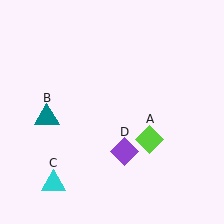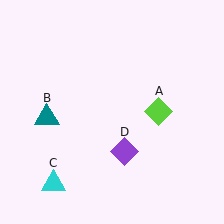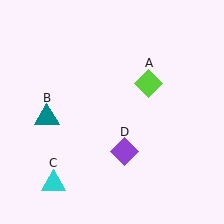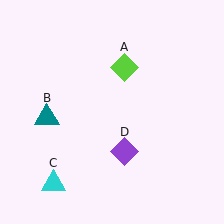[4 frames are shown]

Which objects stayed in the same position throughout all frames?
Teal triangle (object B) and cyan triangle (object C) and purple diamond (object D) remained stationary.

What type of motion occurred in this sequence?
The lime diamond (object A) rotated counterclockwise around the center of the scene.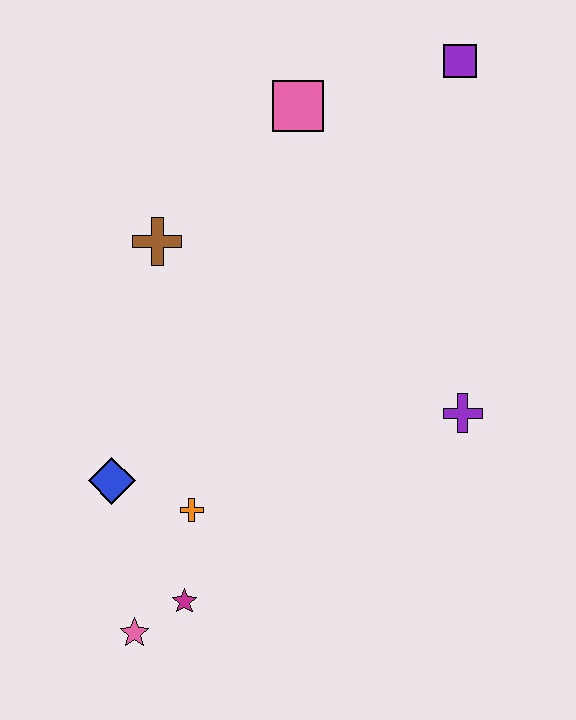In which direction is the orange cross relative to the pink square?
The orange cross is below the pink square.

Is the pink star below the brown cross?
Yes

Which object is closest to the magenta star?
The pink star is closest to the magenta star.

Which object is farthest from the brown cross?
The pink star is farthest from the brown cross.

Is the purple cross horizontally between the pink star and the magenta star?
No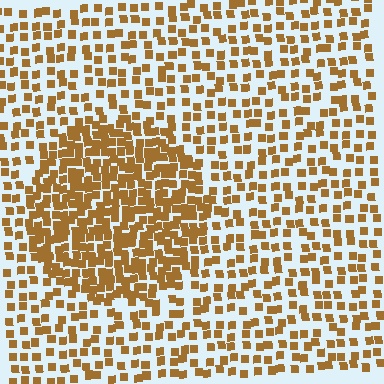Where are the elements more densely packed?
The elements are more densely packed inside the circle boundary.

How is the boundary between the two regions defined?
The boundary is defined by a change in element density (approximately 2.1x ratio). All elements are the same color, size, and shape.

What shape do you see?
I see a circle.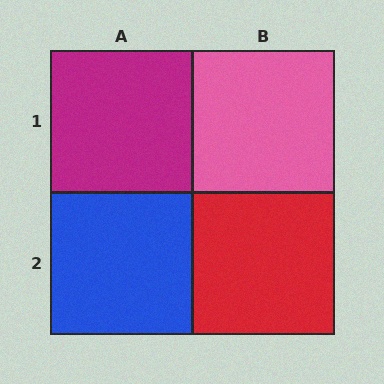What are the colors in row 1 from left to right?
Magenta, pink.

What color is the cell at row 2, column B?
Red.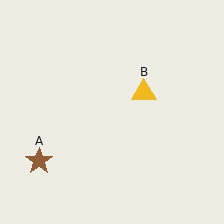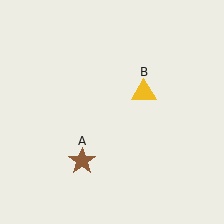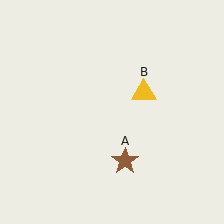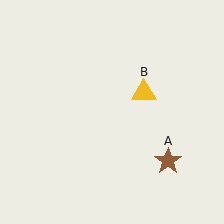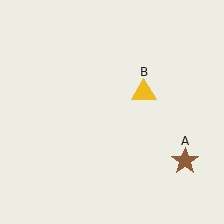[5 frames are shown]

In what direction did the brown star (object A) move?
The brown star (object A) moved right.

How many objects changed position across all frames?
1 object changed position: brown star (object A).